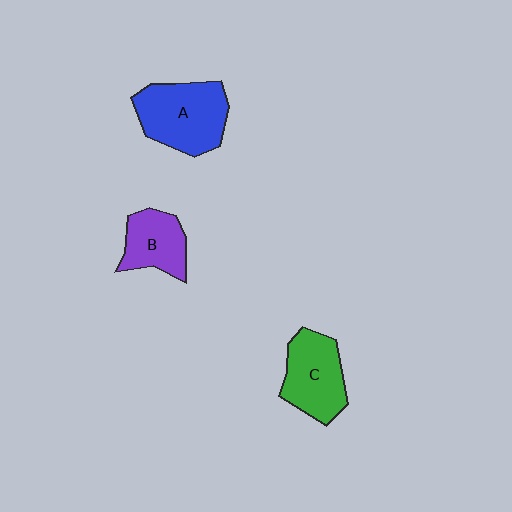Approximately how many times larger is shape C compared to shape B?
Approximately 1.3 times.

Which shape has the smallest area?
Shape B (purple).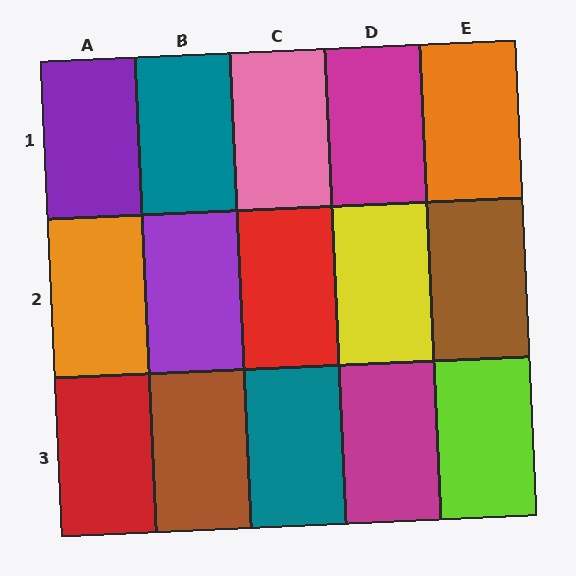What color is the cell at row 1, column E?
Orange.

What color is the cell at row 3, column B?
Brown.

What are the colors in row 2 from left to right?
Orange, purple, red, yellow, brown.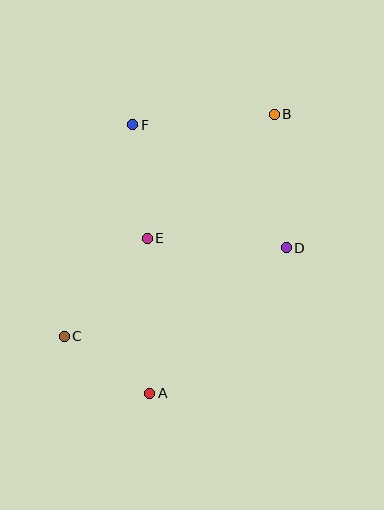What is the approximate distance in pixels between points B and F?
The distance between B and F is approximately 142 pixels.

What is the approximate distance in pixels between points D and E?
The distance between D and E is approximately 139 pixels.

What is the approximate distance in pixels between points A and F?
The distance between A and F is approximately 269 pixels.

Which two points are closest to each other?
Points A and C are closest to each other.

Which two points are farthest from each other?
Points B and C are farthest from each other.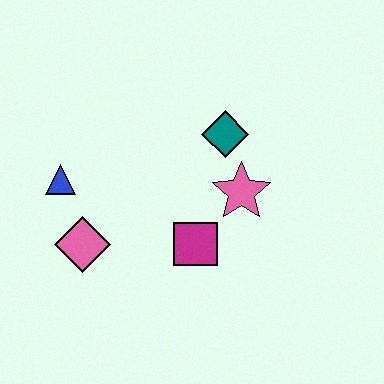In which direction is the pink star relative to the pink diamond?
The pink star is to the right of the pink diamond.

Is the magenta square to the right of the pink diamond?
Yes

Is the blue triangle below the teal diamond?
Yes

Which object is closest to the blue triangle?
The pink diamond is closest to the blue triangle.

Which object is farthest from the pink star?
The blue triangle is farthest from the pink star.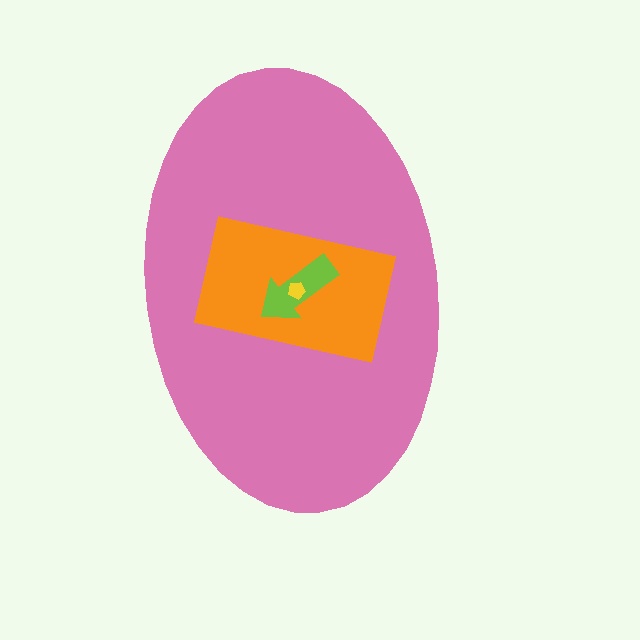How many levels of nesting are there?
4.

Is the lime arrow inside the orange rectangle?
Yes.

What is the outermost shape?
The pink ellipse.